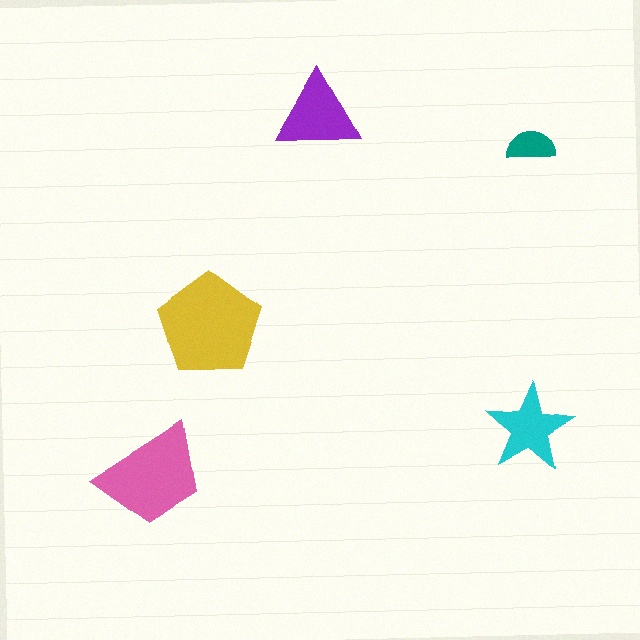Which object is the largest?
The yellow pentagon.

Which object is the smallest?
The teal semicircle.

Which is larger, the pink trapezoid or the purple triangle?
The pink trapezoid.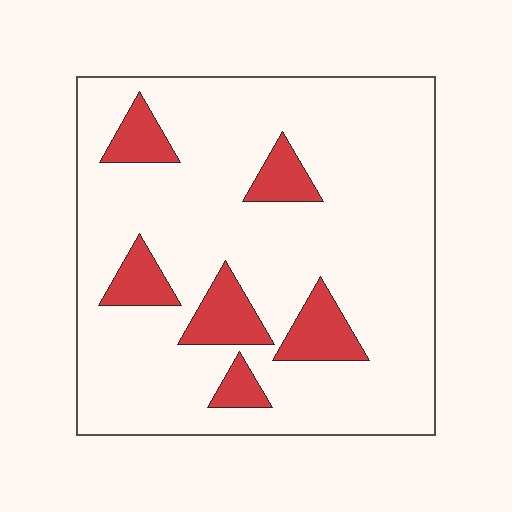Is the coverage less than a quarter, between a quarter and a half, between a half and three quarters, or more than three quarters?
Less than a quarter.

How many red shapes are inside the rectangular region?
6.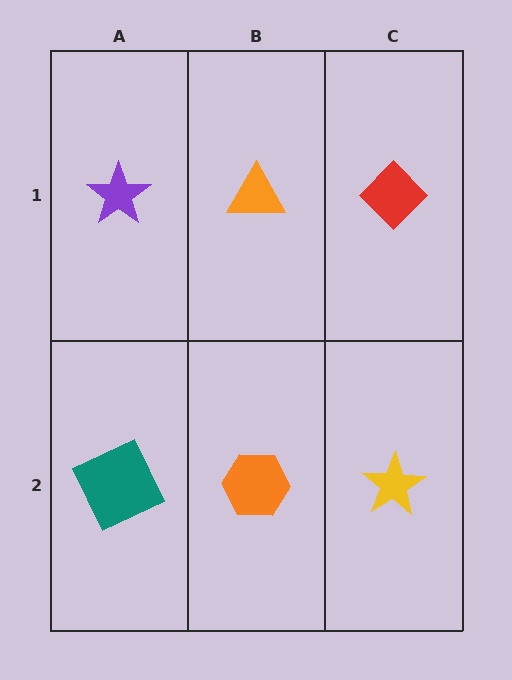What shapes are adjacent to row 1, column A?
A teal square (row 2, column A), an orange triangle (row 1, column B).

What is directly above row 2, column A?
A purple star.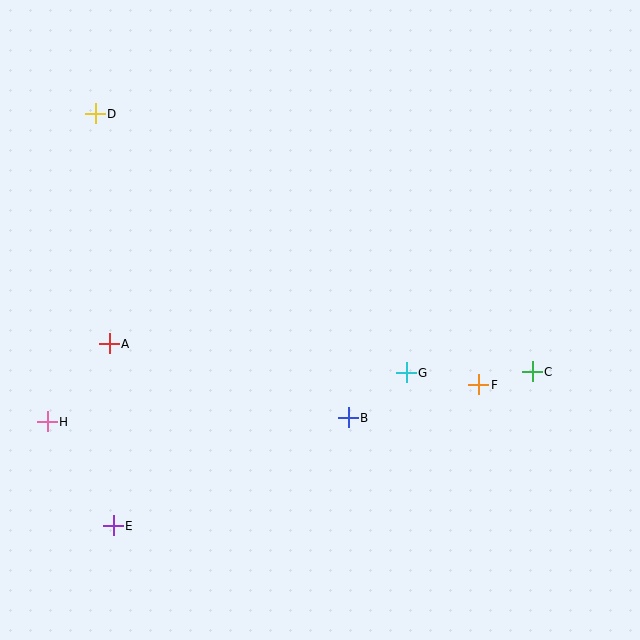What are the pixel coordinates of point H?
Point H is at (47, 422).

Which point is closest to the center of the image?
Point G at (406, 373) is closest to the center.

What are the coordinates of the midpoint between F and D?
The midpoint between F and D is at (287, 249).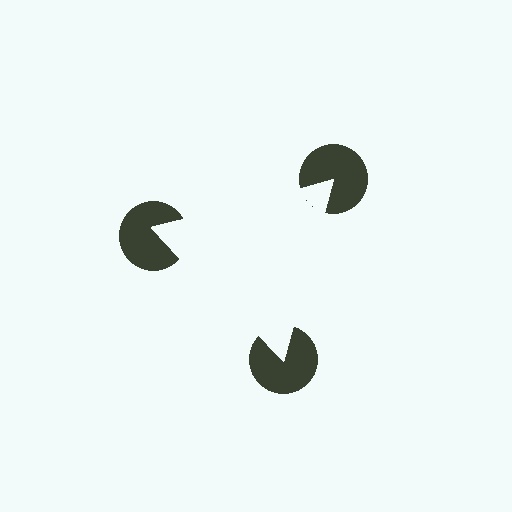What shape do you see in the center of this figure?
An illusory triangle — its edges are inferred from the aligned wedge cuts in the pac-man discs, not physically drawn.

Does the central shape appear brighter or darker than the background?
It typically appears slightly brighter than the background, even though no actual brightness change is drawn.